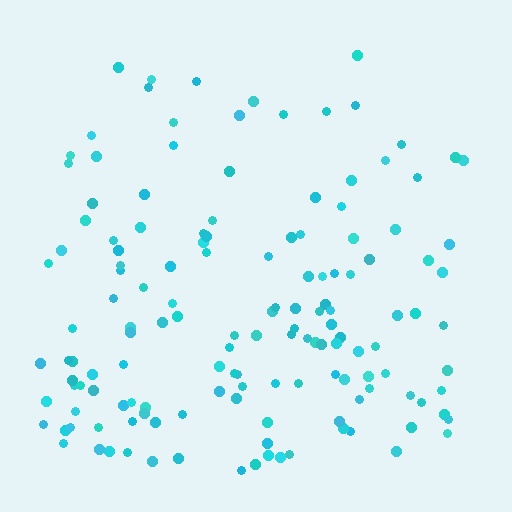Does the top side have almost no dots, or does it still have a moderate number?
Still a moderate number, just noticeably fewer than the bottom.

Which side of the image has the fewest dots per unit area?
The top.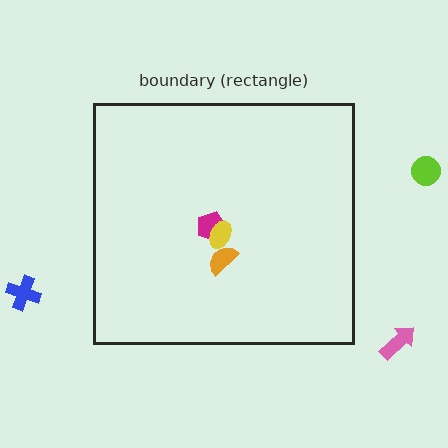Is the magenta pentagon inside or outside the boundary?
Inside.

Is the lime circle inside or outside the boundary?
Outside.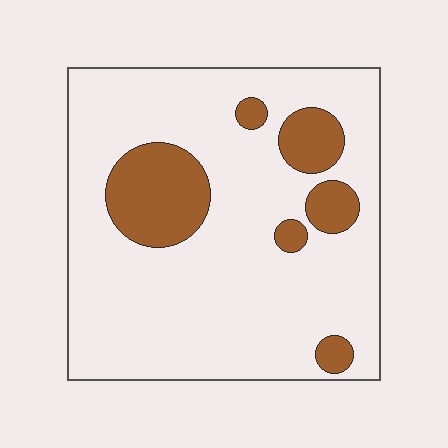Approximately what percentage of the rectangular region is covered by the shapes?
Approximately 20%.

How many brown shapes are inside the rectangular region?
6.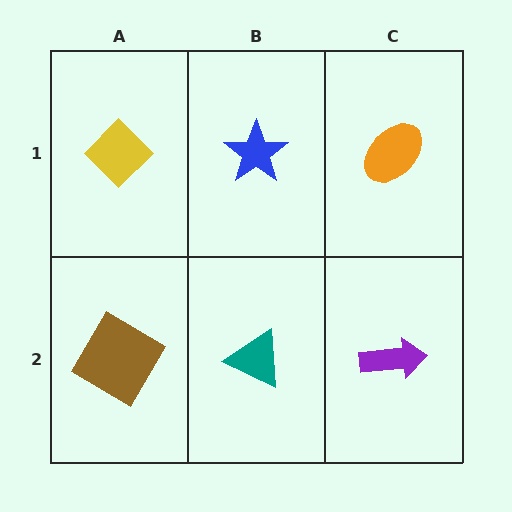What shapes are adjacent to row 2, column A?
A yellow diamond (row 1, column A), a teal triangle (row 2, column B).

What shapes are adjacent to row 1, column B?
A teal triangle (row 2, column B), a yellow diamond (row 1, column A), an orange ellipse (row 1, column C).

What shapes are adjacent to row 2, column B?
A blue star (row 1, column B), a brown diamond (row 2, column A), a purple arrow (row 2, column C).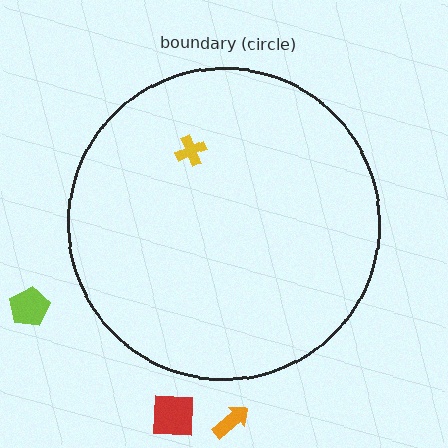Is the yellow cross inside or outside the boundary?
Inside.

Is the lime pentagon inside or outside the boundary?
Outside.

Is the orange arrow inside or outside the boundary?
Outside.